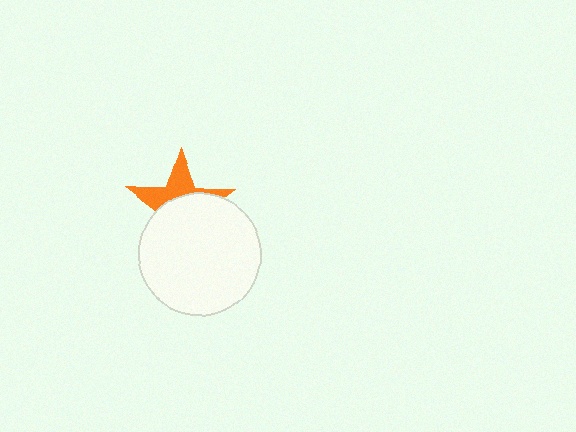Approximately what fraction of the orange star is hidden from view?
Roughly 60% of the orange star is hidden behind the white circle.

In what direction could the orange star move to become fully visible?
The orange star could move up. That would shift it out from behind the white circle entirely.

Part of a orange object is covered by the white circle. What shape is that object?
It is a star.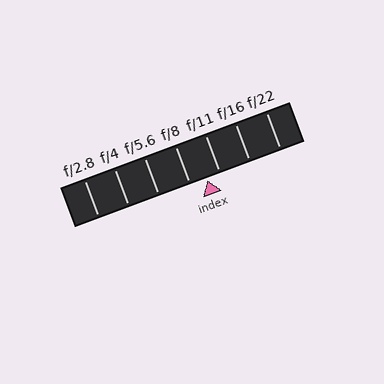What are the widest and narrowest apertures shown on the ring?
The widest aperture shown is f/2.8 and the narrowest is f/22.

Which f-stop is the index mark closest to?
The index mark is closest to f/11.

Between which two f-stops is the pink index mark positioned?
The index mark is between f/8 and f/11.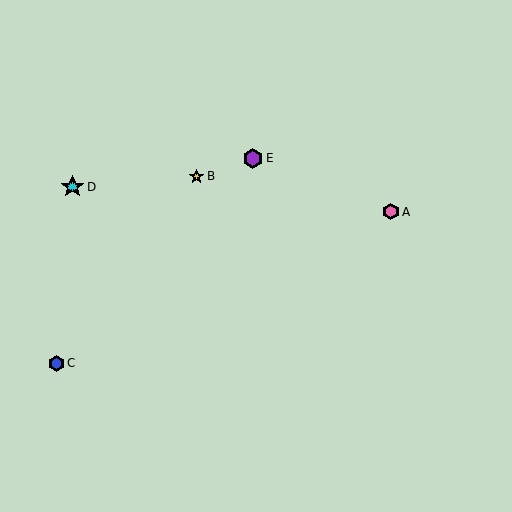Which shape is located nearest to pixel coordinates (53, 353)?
The blue hexagon (labeled C) at (56, 363) is nearest to that location.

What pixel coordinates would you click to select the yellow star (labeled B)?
Click at (197, 176) to select the yellow star B.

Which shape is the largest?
The cyan star (labeled D) is the largest.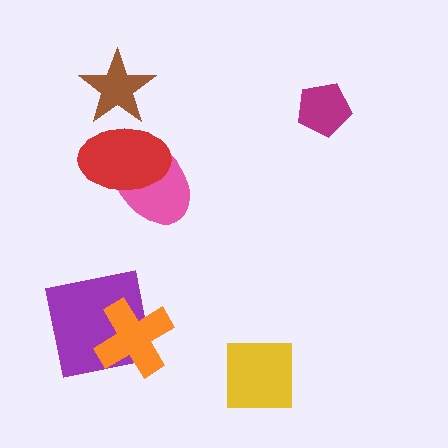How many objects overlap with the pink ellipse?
1 object overlaps with the pink ellipse.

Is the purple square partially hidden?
Yes, it is partially covered by another shape.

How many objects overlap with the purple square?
1 object overlaps with the purple square.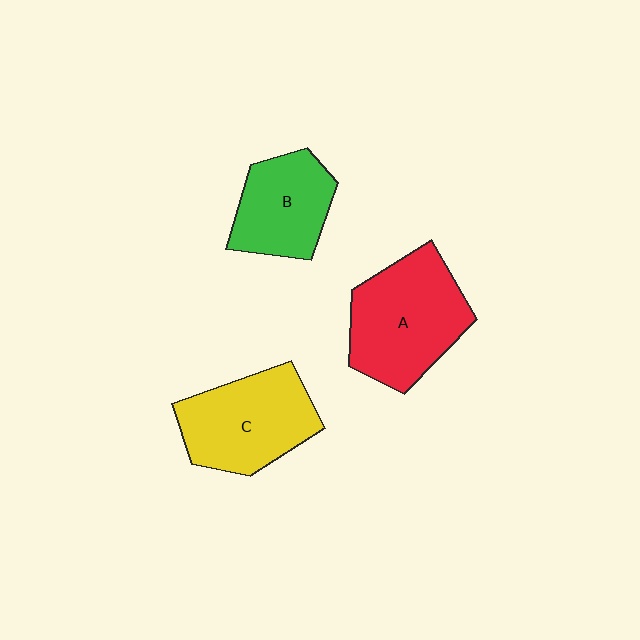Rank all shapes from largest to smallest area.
From largest to smallest: A (red), C (yellow), B (green).